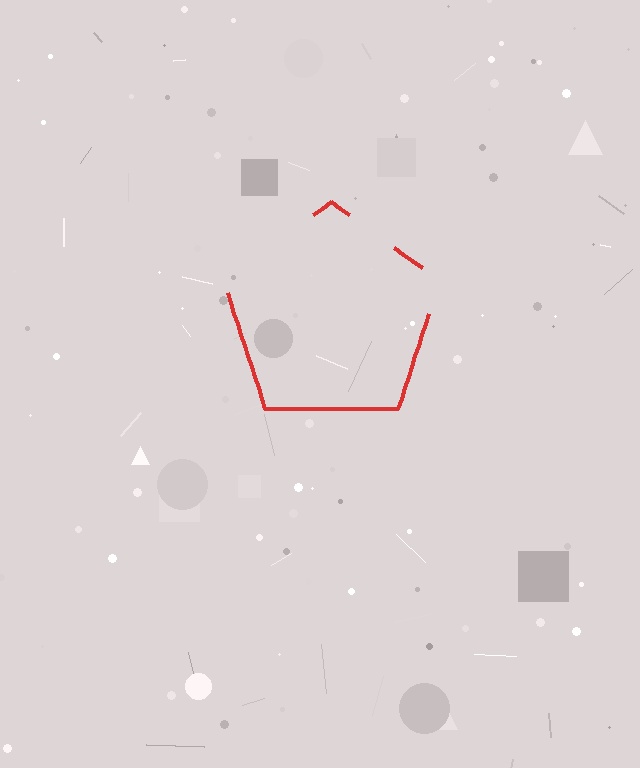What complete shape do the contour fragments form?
The contour fragments form a pentagon.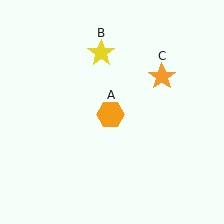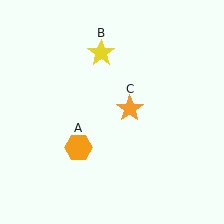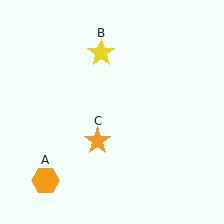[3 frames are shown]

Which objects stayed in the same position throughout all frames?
Yellow star (object B) remained stationary.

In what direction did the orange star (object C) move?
The orange star (object C) moved down and to the left.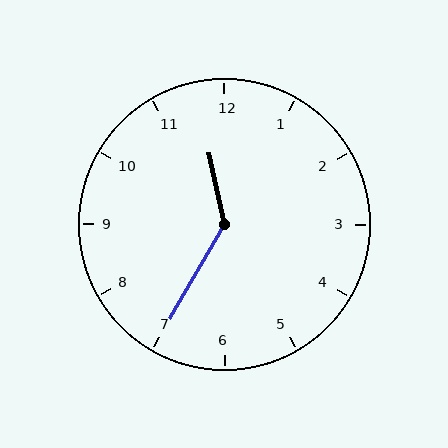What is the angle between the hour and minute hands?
Approximately 138 degrees.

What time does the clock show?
11:35.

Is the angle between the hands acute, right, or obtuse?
It is obtuse.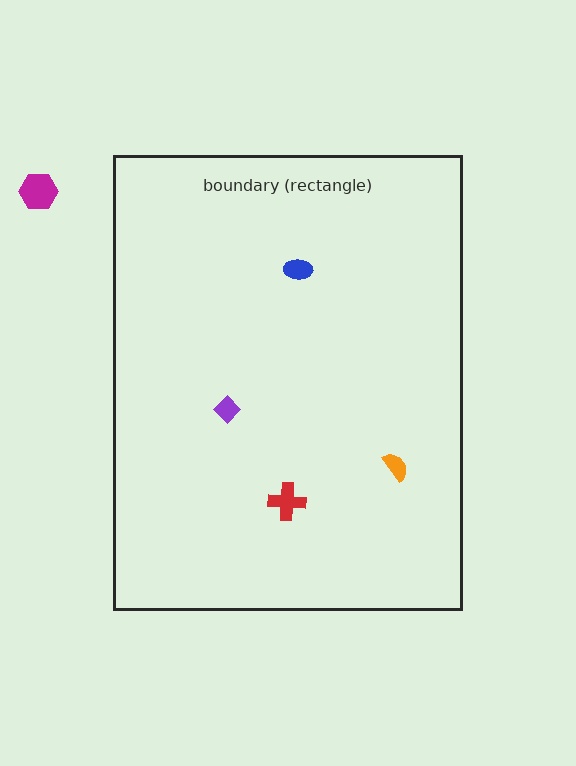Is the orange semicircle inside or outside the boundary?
Inside.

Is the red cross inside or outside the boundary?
Inside.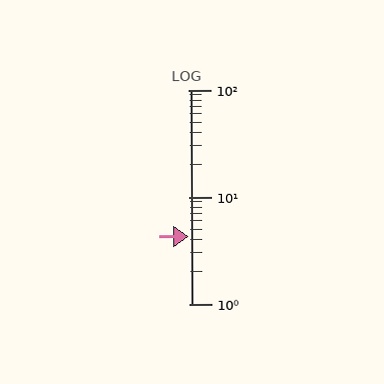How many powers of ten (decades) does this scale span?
The scale spans 2 decades, from 1 to 100.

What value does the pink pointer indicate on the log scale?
The pointer indicates approximately 4.3.